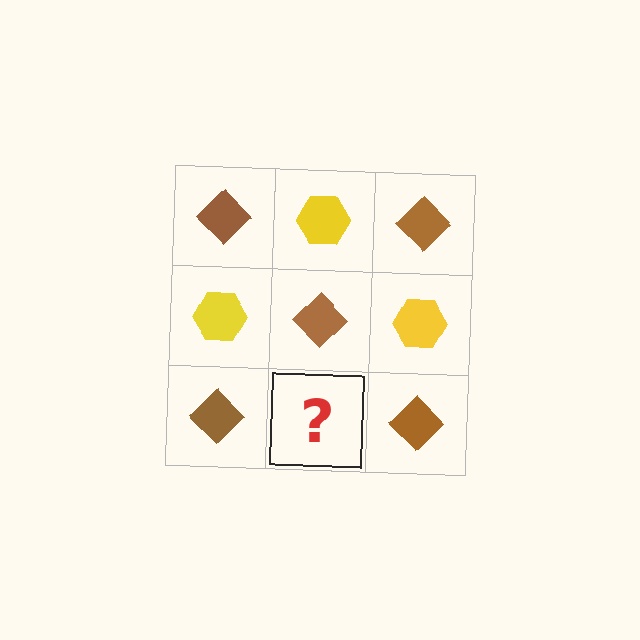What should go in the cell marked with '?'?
The missing cell should contain a yellow hexagon.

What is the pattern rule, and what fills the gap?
The rule is that it alternates brown diamond and yellow hexagon in a checkerboard pattern. The gap should be filled with a yellow hexagon.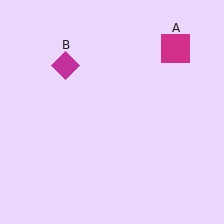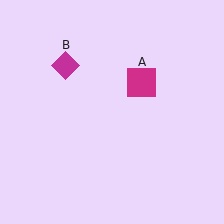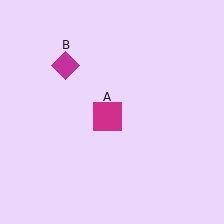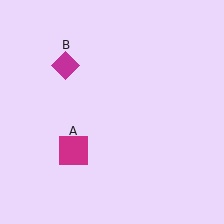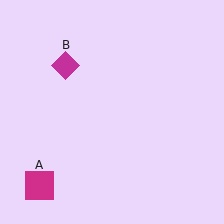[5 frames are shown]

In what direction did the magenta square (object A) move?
The magenta square (object A) moved down and to the left.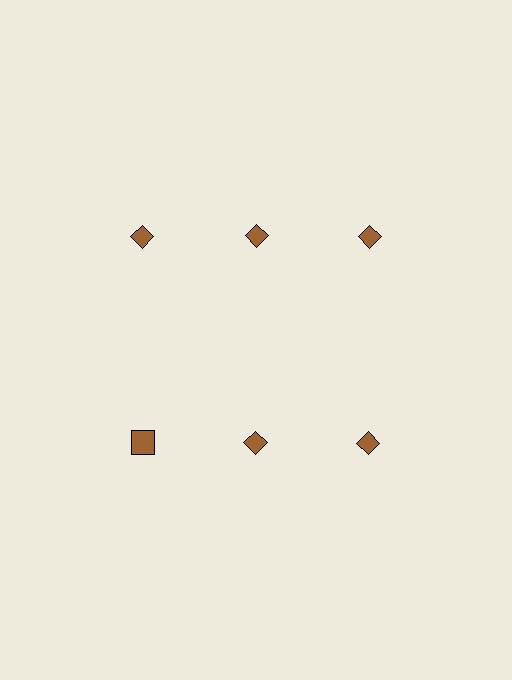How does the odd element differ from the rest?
It has a different shape: square instead of diamond.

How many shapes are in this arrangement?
There are 6 shapes arranged in a grid pattern.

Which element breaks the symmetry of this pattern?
The brown square in the second row, leftmost column breaks the symmetry. All other shapes are brown diamonds.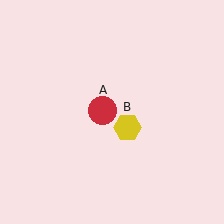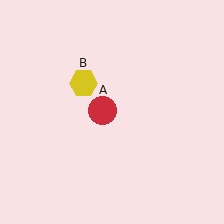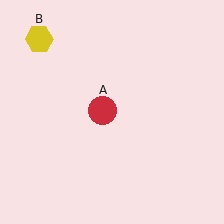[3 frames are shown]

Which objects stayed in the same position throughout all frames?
Red circle (object A) remained stationary.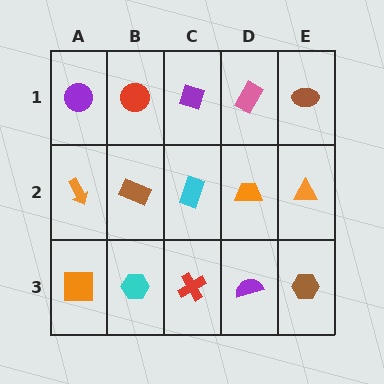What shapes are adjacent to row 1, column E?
An orange triangle (row 2, column E), a pink rectangle (row 1, column D).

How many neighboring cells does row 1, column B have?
3.